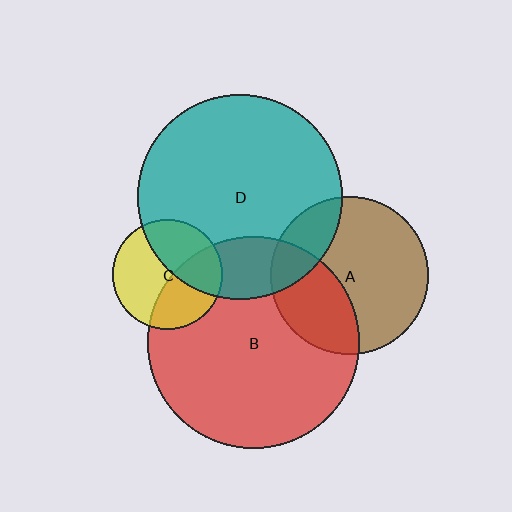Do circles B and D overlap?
Yes.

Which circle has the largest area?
Circle B (red).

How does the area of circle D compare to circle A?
Approximately 1.7 times.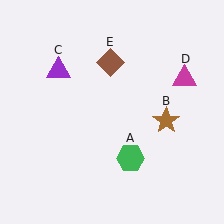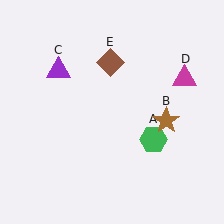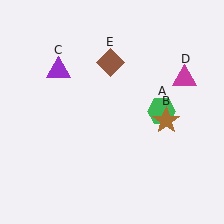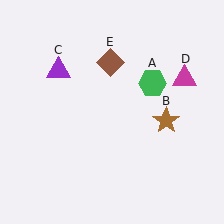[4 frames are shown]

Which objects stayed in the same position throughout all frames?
Brown star (object B) and purple triangle (object C) and magenta triangle (object D) and brown diamond (object E) remained stationary.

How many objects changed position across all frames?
1 object changed position: green hexagon (object A).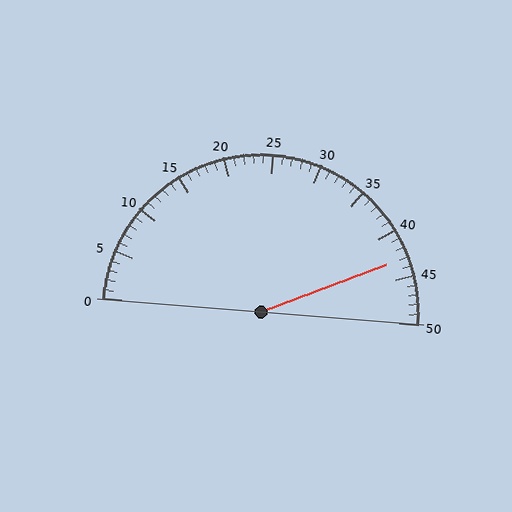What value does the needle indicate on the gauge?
The needle indicates approximately 43.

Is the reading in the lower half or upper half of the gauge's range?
The reading is in the upper half of the range (0 to 50).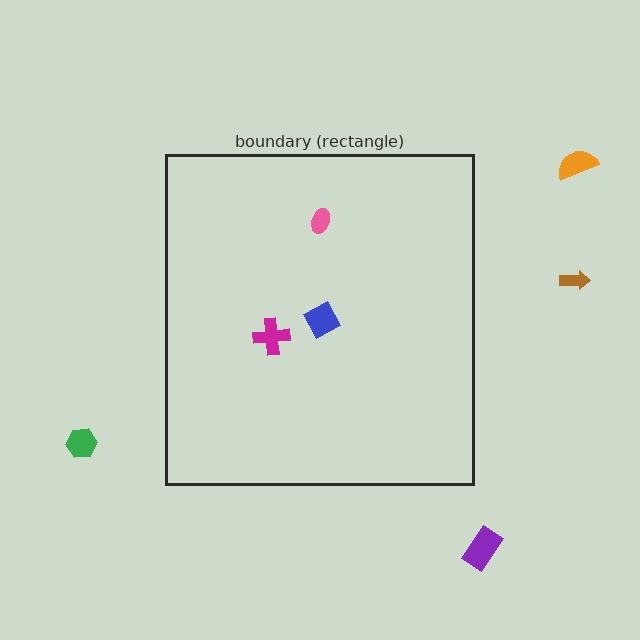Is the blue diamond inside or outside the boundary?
Inside.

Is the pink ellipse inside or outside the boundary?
Inside.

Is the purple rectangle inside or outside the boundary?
Outside.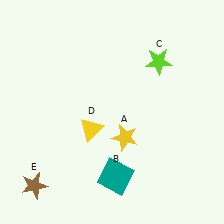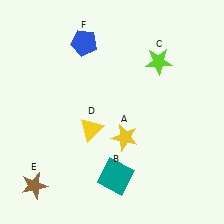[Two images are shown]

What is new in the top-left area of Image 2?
A blue pentagon (F) was added in the top-left area of Image 2.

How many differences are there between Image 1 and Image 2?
There is 1 difference between the two images.